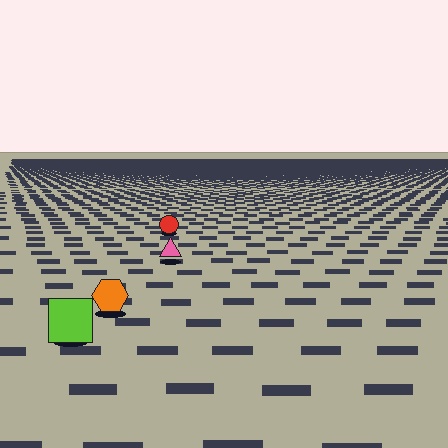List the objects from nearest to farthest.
From nearest to farthest: the lime square, the orange hexagon, the pink triangle, the red circle.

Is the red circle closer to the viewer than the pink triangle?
No. The pink triangle is closer — you can tell from the texture gradient: the ground texture is coarser near it.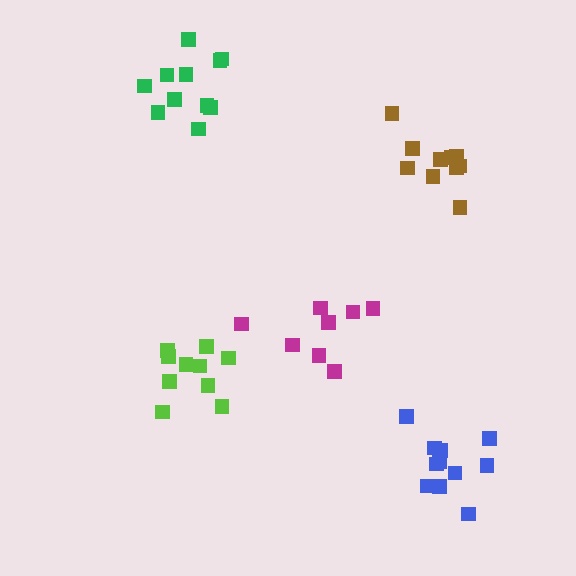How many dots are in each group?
Group 1: 11 dots, Group 2: 10 dots, Group 3: 10 dots, Group 4: 8 dots, Group 5: 11 dots (50 total).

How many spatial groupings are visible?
There are 5 spatial groupings.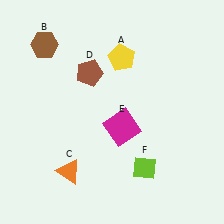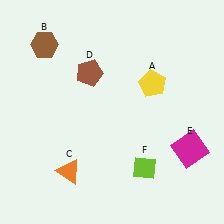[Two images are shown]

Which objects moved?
The objects that moved are: the yellow pentagon (A), the magenta square (E).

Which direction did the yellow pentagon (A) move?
The yellow pentagon (A) moved right.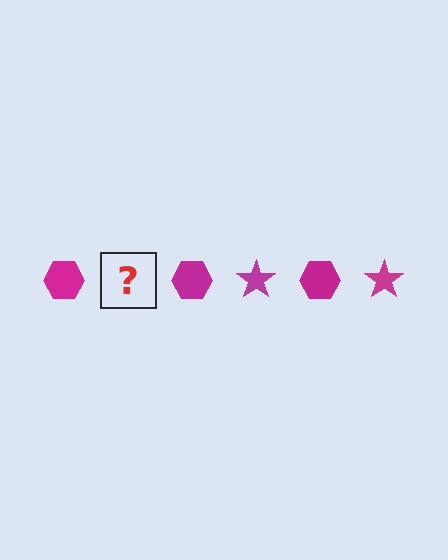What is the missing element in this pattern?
The missing element is a magenta star.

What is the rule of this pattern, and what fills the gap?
The rule is that the pattern cycles through hexagon, star shapes in magenta. The gap should be filled with a magenta star.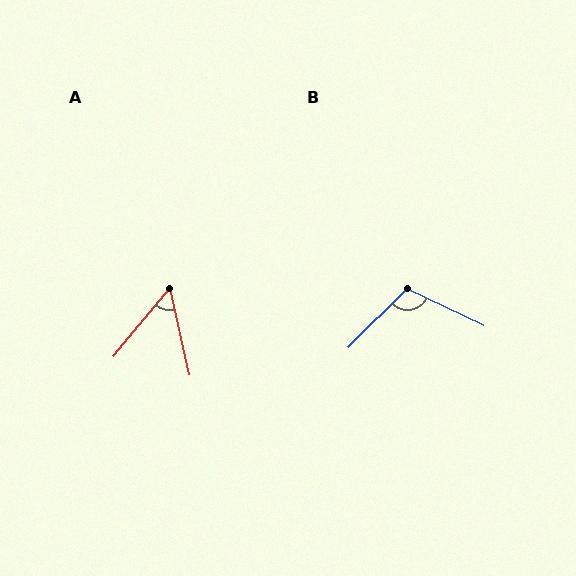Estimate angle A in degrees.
Approximately 52 degrees.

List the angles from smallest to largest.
A (52°), B (109°).